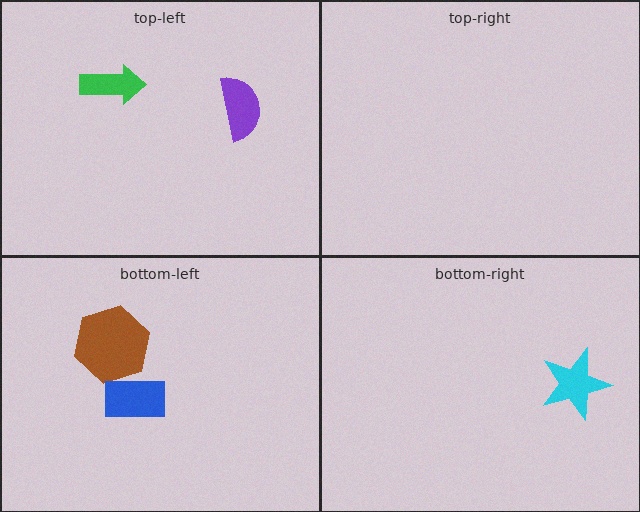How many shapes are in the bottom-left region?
2.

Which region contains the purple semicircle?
The top-left region.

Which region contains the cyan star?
The bottom-right region.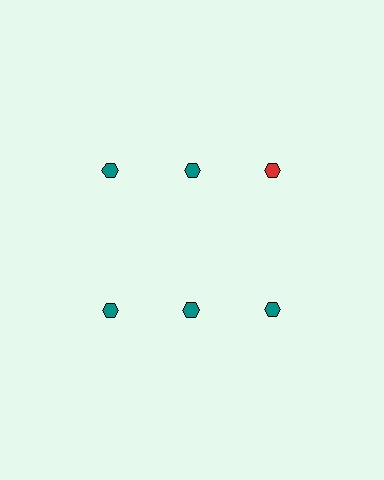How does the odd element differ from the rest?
It has a different color: red instead of teal.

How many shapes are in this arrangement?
There are 6 shapes arranged in a grid pattern.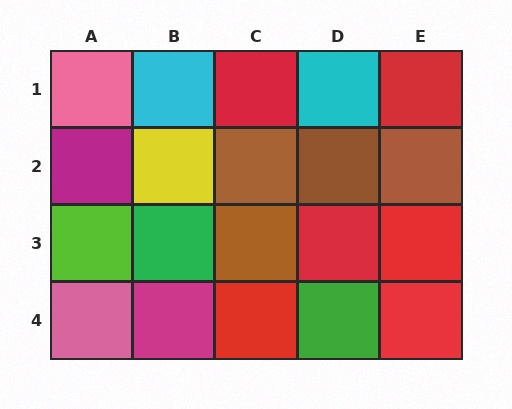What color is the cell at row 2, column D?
Brown.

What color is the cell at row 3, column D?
Red.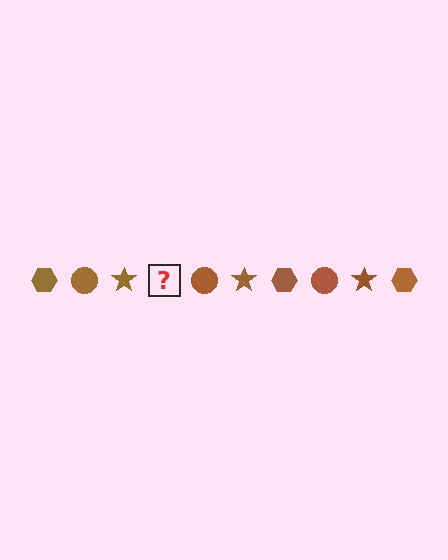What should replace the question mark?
The question mark should be replaced with a brown hexagon.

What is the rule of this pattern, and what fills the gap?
The rule is that the pattern cycles through hexagon, circle, star shapes in brown. The gap should be filled with a brown hexagon.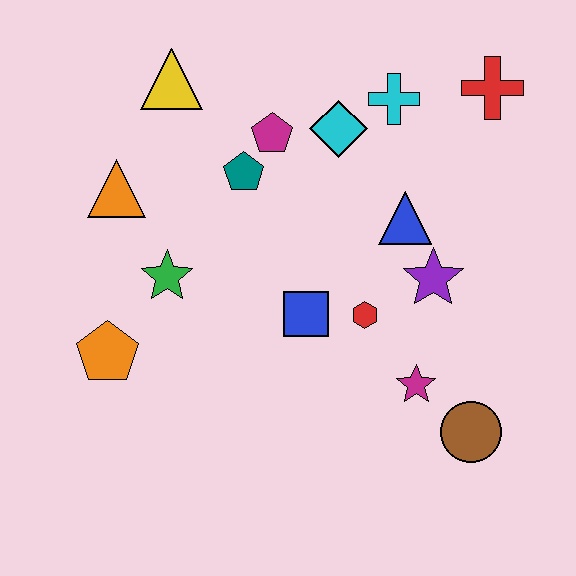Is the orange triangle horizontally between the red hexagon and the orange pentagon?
Yes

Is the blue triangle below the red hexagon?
No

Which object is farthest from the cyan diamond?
The brown circle is farthest from the cyan diamond.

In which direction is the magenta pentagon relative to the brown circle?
The magenta pentagon is above the brown circle.